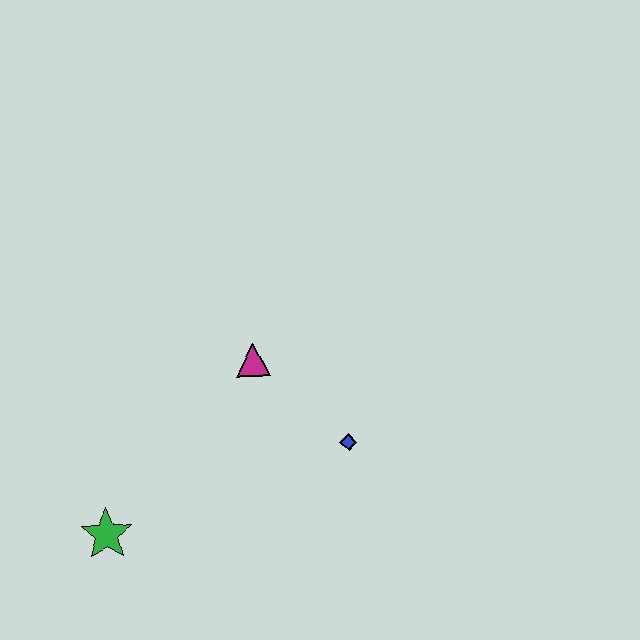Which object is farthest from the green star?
The blue diamond is farthest from the green star.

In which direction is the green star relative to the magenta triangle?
The green star is below the magenta triangle.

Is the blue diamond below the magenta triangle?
Yes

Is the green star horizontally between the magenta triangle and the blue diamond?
No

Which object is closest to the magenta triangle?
The blue diamond is closest to the magenta triangle.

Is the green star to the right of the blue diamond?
No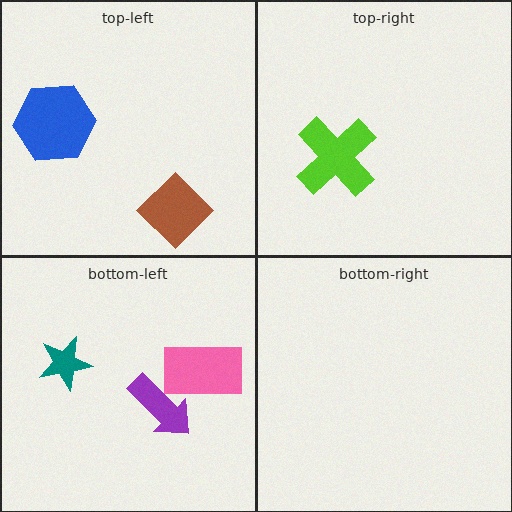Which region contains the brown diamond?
The top-left region.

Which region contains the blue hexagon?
The top-left region.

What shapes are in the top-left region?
The blue hexagon, the brown diamond.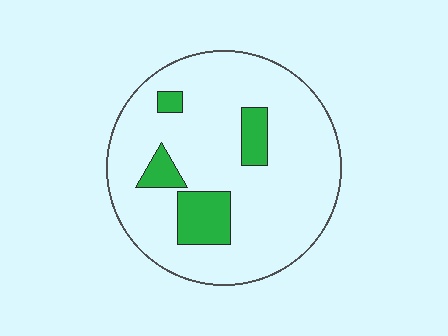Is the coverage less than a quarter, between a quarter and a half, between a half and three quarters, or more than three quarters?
Less than a quarter.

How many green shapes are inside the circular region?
4.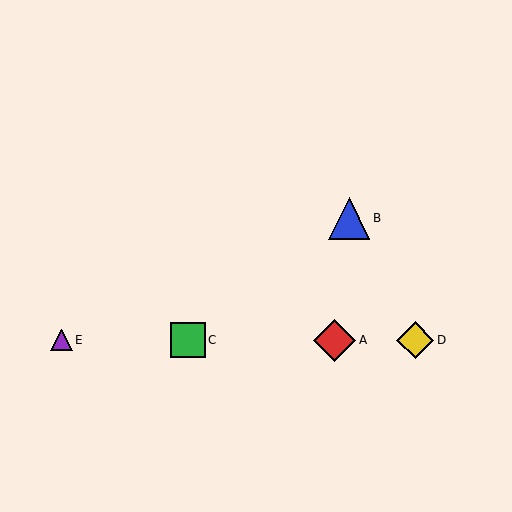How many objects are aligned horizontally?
4 objects (A, C, D, E) are aligned horizontally.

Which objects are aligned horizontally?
Objects A, C, D, E are aligned horizontally.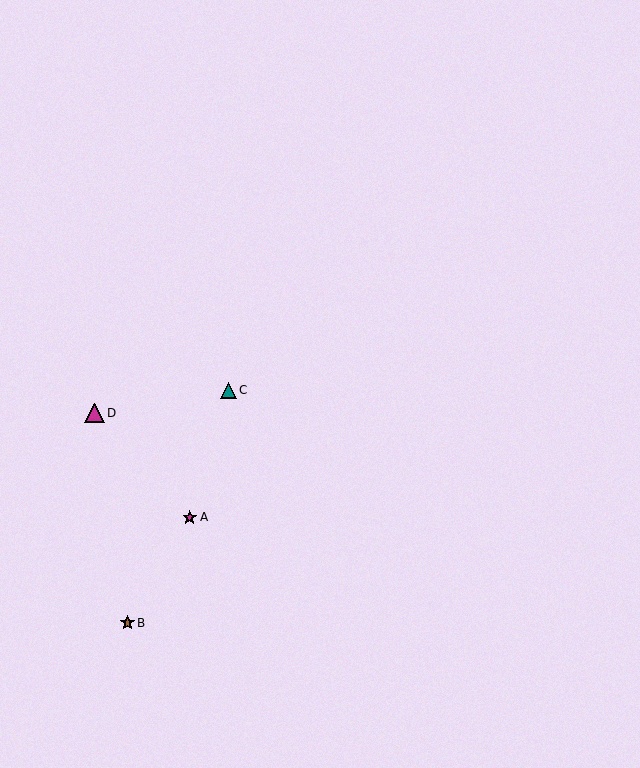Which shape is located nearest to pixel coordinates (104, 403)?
The magenta triangle (labeled D) at (94, 413) is nearest to that location.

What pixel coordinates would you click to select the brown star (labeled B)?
Click at (127, 623) to select the brown star B.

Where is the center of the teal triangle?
The center of the teal triangle is at (228, 390).